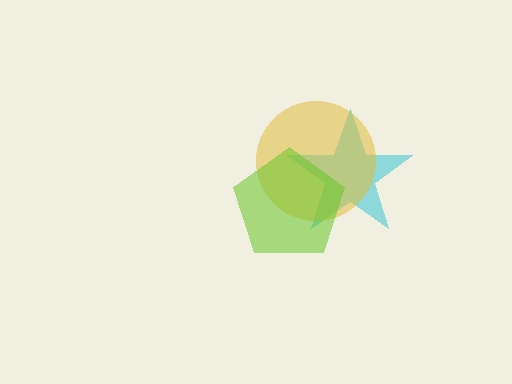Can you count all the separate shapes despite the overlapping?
Yes, there are 3 separate shapes.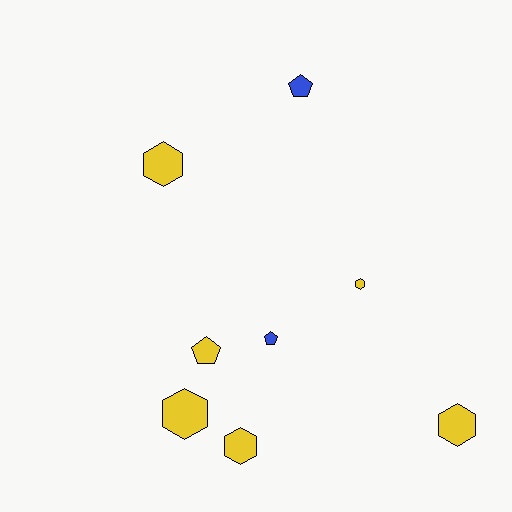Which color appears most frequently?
Yellow, with 6 objects.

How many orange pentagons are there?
There are no orange pentagons.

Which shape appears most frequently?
Hexagon, with 5 objects.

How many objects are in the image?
There are 8 objects.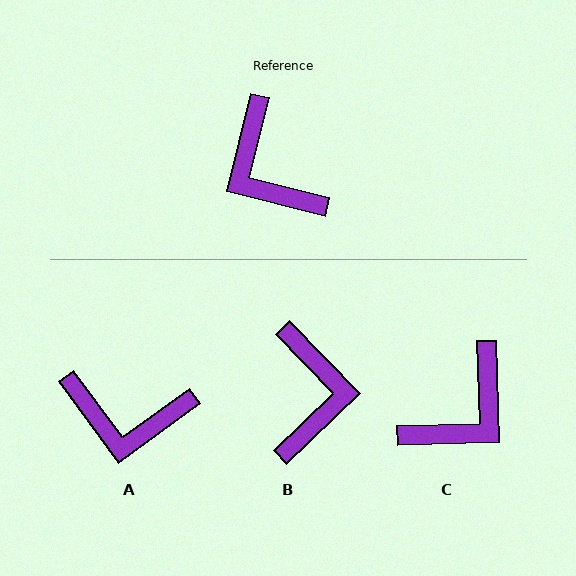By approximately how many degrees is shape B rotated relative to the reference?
Approximately 148 degrees counter-clockwise.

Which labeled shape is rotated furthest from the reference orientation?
B, about 148 degrees away.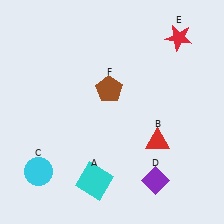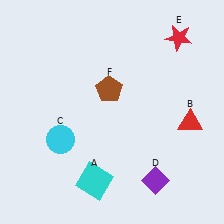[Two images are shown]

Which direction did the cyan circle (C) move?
The cyan circle (C) moved up.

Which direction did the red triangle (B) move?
The red triangle (B) moved right.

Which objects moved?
The objects that moved are: the red triangle (B), the cyan circle (C).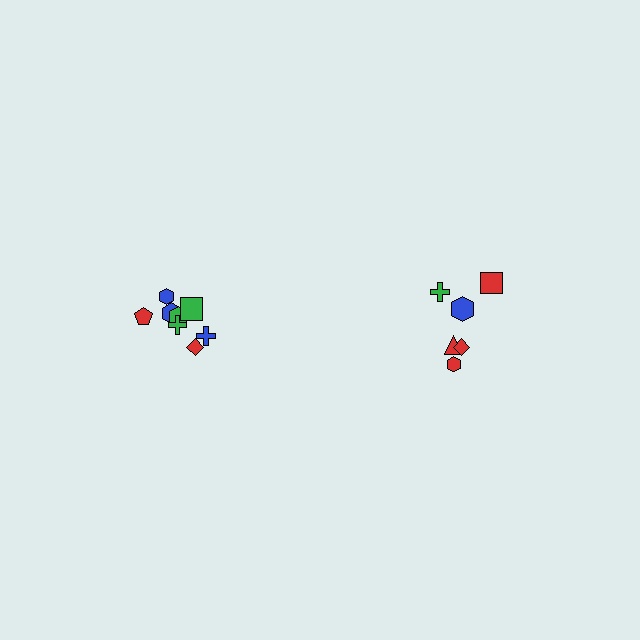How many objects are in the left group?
There are 8 objects.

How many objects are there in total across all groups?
There are 14 objects.